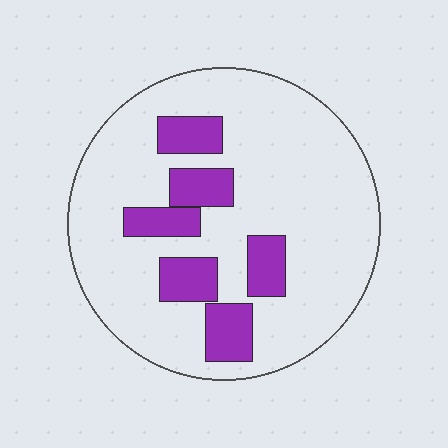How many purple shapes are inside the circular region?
6.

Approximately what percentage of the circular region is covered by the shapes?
Approximately 20%.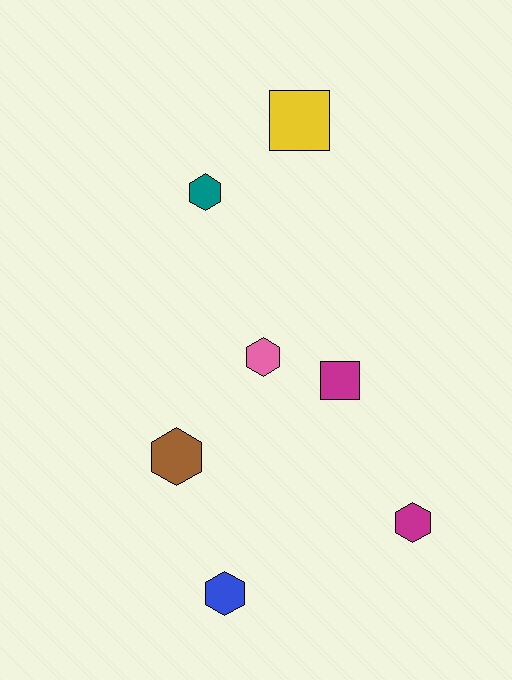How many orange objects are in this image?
There are no orange objects.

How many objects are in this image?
There are 7 objects.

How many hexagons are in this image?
There are 5 hexagons.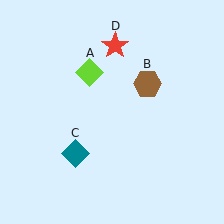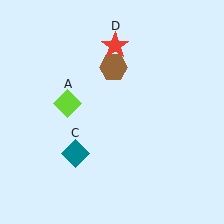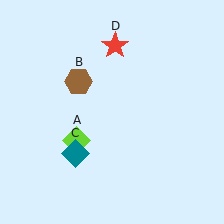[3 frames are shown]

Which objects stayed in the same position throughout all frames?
Teal diamond (object C) and red star (object D) remained stationary.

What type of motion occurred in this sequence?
The lime diamond (object A), brown hexagon (object B) rotated counterclockwise around the center of the scene.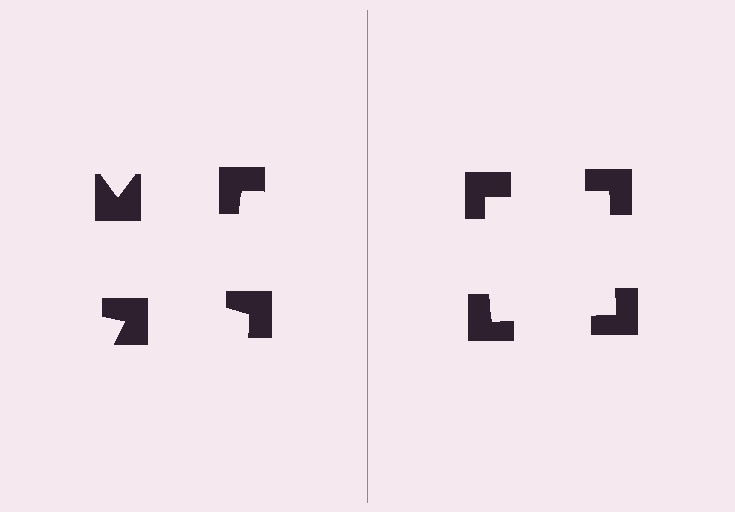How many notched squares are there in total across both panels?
8 — 4 on each side.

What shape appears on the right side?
An illusory square.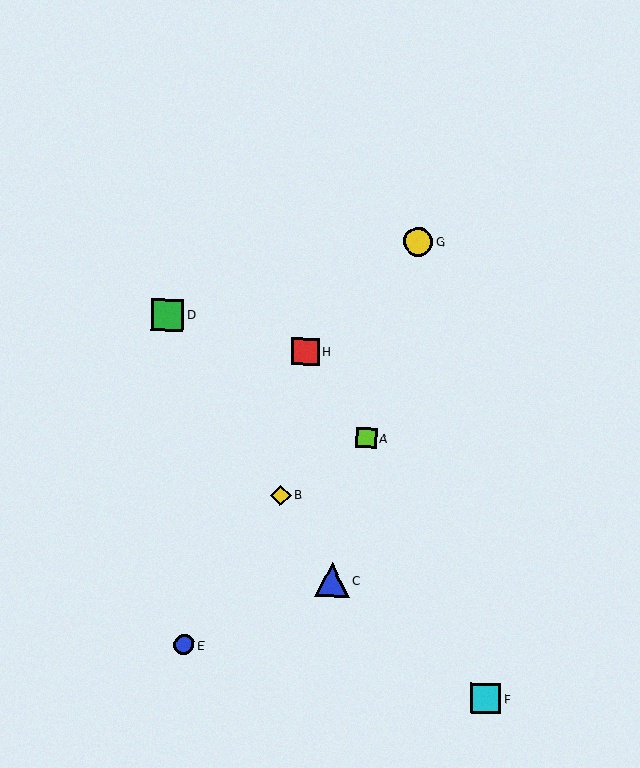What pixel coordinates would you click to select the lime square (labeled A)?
Click at (367, 438) to select the lime square A.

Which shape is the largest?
The blue triangle (labeled C) is the largest.